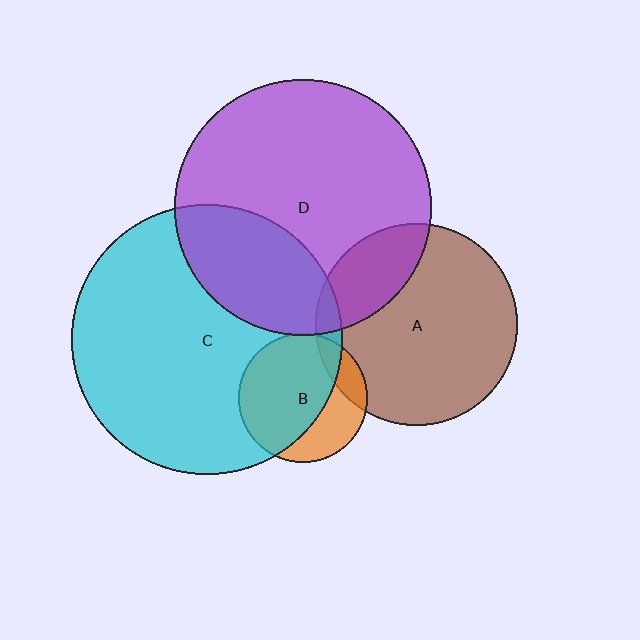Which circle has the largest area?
Circle C (cyan).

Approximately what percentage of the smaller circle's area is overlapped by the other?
Approximately 70%.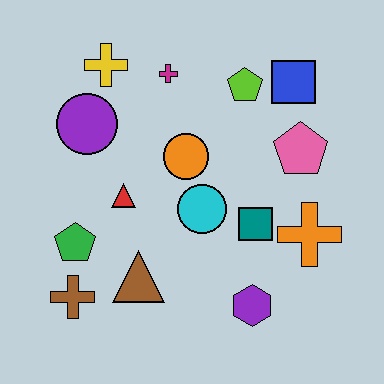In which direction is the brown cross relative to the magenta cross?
The brown cross is below the magenta cross.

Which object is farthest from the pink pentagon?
The brown cross is farthest from the pink pentagon.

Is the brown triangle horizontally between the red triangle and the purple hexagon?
Yes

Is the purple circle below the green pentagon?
No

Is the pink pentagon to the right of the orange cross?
No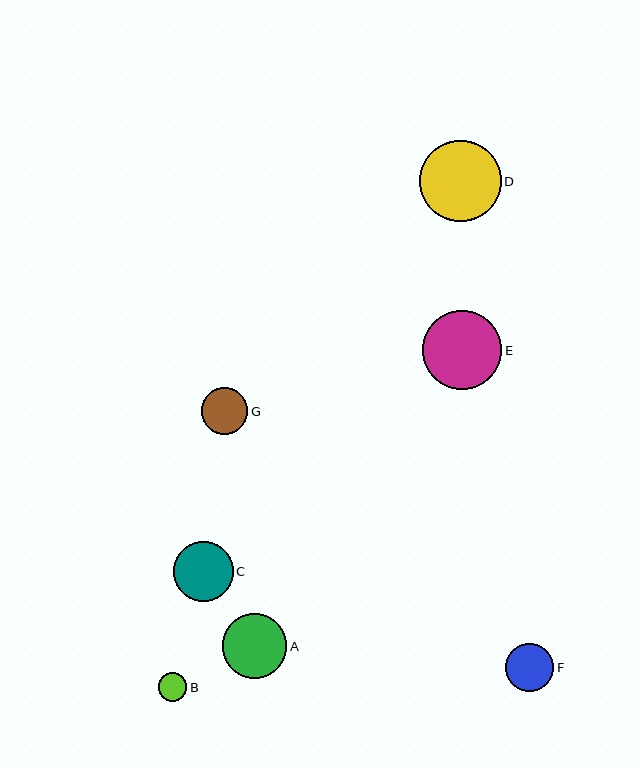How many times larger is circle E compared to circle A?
Circle E is approximately 1.2 times the size of circle A.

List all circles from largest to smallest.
From largest to smallest: D, E, A, C, F, G, B.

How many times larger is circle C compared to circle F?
Circle C is approximately 1.2 times the size of circle F.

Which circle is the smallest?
Circle B is the smallest with a size of approximately 28 pixels.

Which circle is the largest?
Circle D is the largest with a size of approximately 81 pixels.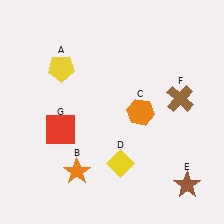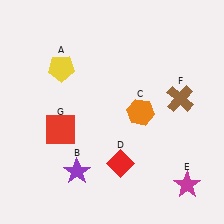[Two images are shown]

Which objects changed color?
B changed from orange to purple. D changed from yellow to red. E changed from brown to magenta.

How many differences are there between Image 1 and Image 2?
There are 3 differences between the two images.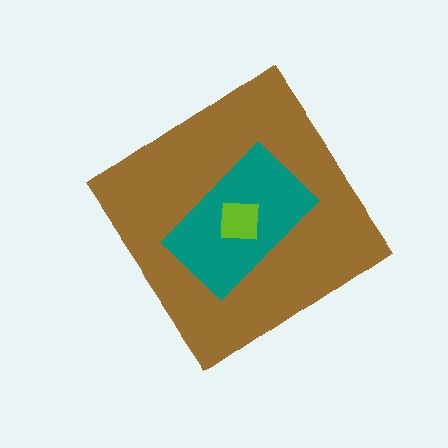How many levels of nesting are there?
3.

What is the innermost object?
The lime square.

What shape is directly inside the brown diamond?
The teal rectangle.